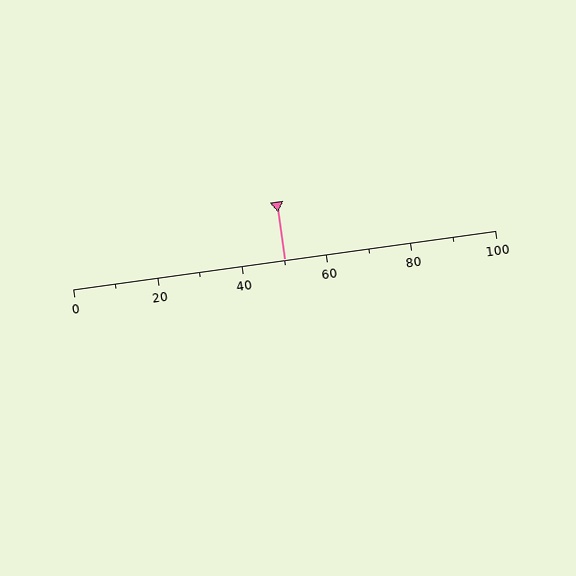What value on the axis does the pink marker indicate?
The marker indicates approximately 50.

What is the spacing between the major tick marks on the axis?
The major ticks are spaced 20 apart.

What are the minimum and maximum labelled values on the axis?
The axis runs from 0 to 100.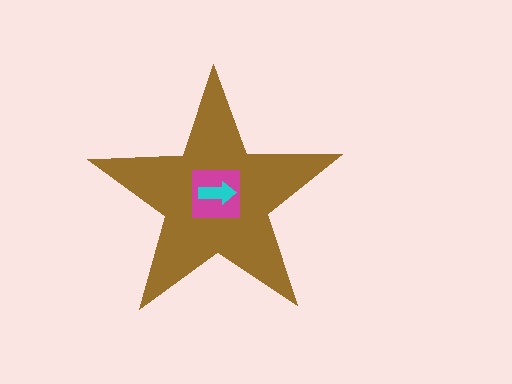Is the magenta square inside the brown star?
Yes.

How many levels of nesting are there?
3.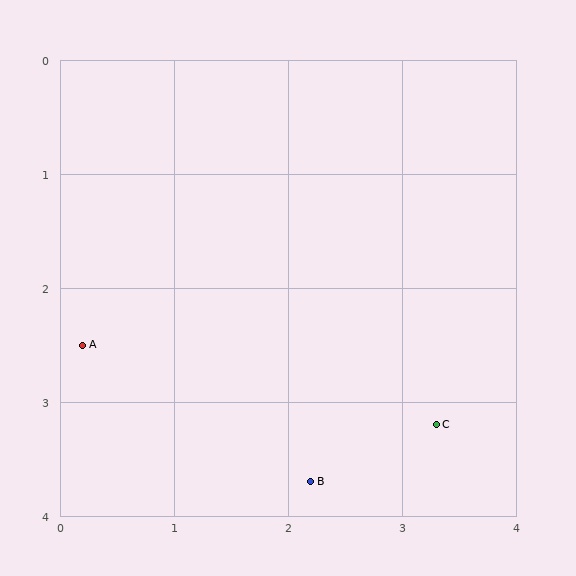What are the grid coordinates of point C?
Point C is at approximately (3.3, 3.2).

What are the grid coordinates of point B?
Point B is at approximately (2.2, 3.7).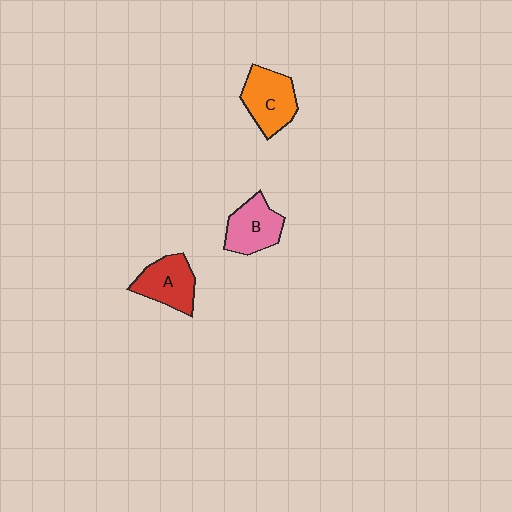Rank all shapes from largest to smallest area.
From largest to smallest: C (orange), A (red), B (pink).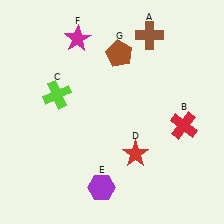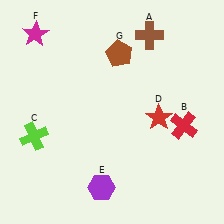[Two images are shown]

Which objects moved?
The objects that moved are: the lime cross (C), the red star (D), the magenta star (F).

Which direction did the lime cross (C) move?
The lime cross (C) moved down.